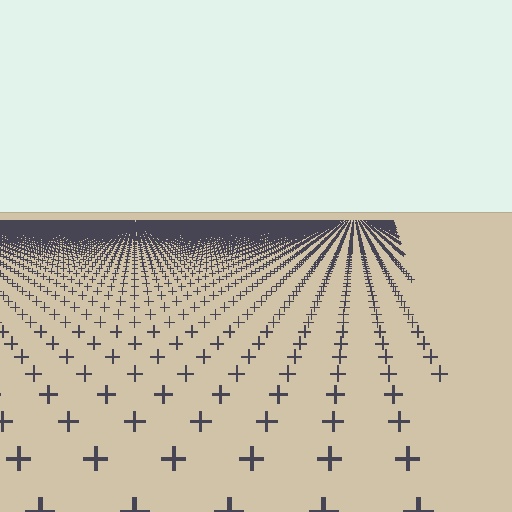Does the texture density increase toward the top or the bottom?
Density increases toward the top.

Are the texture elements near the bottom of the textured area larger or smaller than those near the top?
Larger. Near the bottom, elements are closer to the viewer and appear at a bigger on-screen size.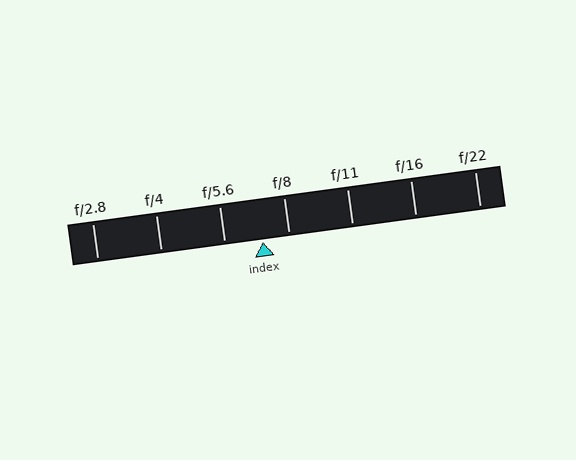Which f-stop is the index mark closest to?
The index mark is closest to f/8.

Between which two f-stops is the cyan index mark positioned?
The index mark is between f/5.6 and f/8.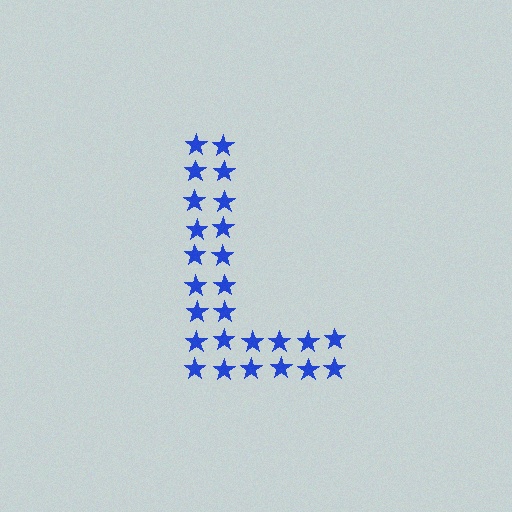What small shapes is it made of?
It is made of small stars.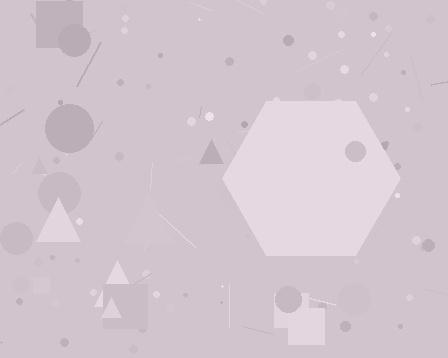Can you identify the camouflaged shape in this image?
The camouflaged shape is a hexagon.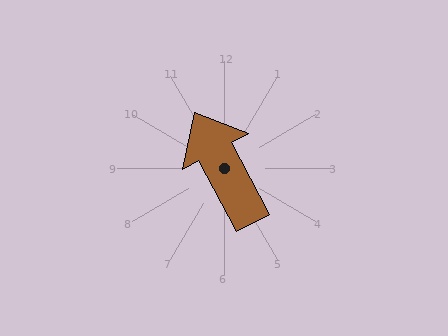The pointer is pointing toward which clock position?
Roughly 11 o'clock.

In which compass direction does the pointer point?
Northwest.